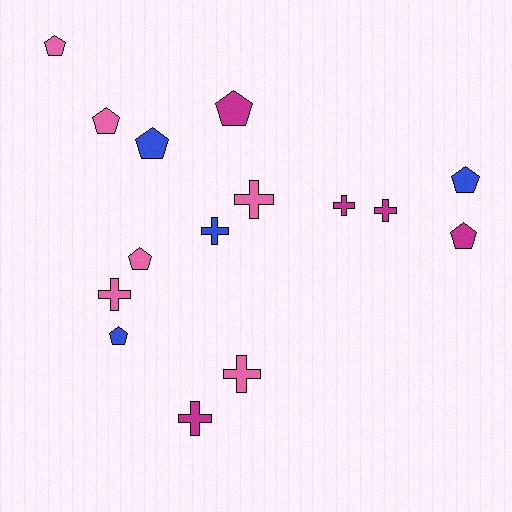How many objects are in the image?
There are 15 objects.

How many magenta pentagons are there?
There are 2 magenta pentagons.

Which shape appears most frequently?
Pentagon, with 8 objects.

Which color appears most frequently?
Pink, with 6 objects.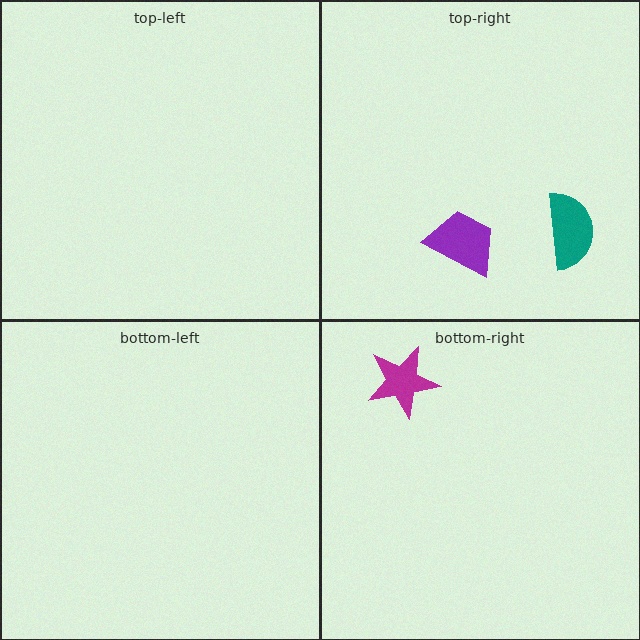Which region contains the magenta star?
The bottom-right region.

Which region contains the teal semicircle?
The top-right region.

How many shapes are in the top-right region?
2.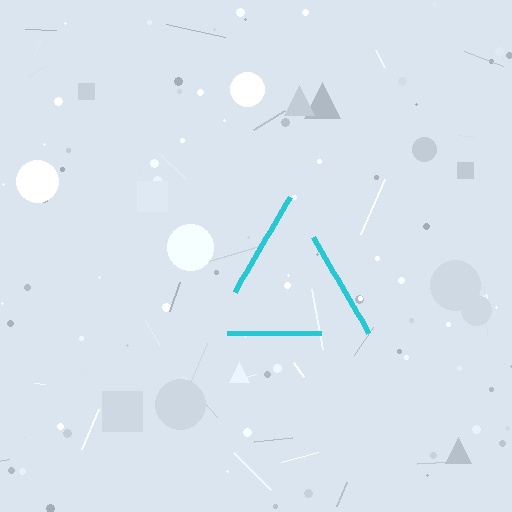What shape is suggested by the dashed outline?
The dashed outline suggests a triangle.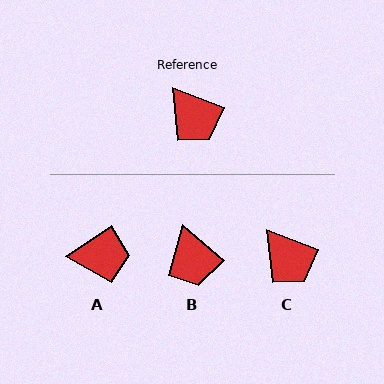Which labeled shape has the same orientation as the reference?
C.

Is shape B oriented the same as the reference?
No, it is off by about 21 degrees.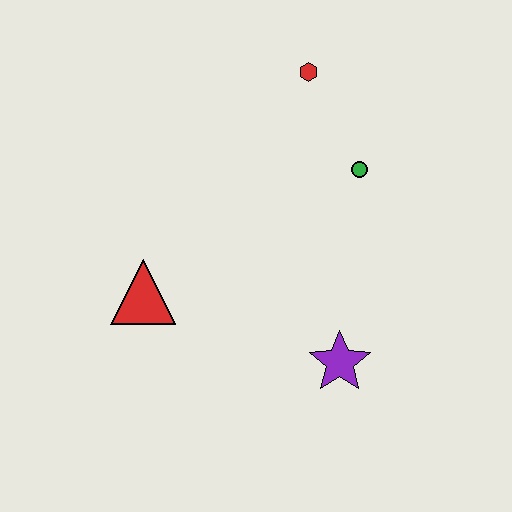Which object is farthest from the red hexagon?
The purple star is farthest from the red hexagon.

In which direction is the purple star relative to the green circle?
The purple star is below the green circle.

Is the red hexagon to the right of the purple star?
No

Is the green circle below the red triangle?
No